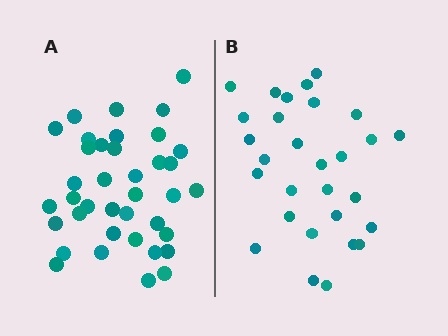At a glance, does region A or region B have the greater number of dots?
Region A (the left region) has more dots.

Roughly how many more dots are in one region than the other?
Region A has roughly 8 or so more dots than region B.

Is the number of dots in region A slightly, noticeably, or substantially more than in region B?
Region A has noticeably more, but not dramatically so. The ratio is roughly 1.3 to 1.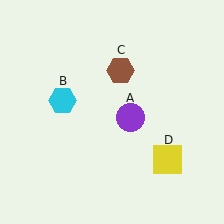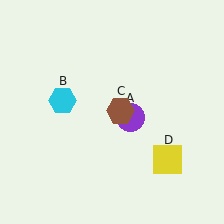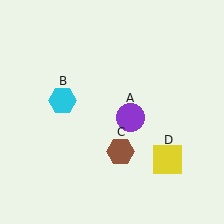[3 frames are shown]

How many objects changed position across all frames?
1 object changed position: brown hexagon (object C).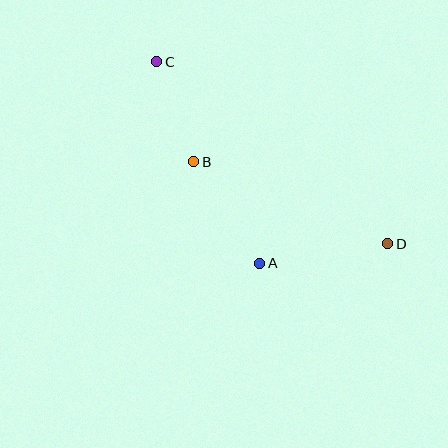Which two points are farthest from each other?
Points C and D are farthest from each other.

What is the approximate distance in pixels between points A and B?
The distance between A and B is approximately 121 pixels.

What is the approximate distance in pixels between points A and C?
The distance between A and C is approximately 227 pixels.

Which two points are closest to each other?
Points B and C are closest to each other.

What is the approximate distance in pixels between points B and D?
The distance between B and D is approximately 211 pixels.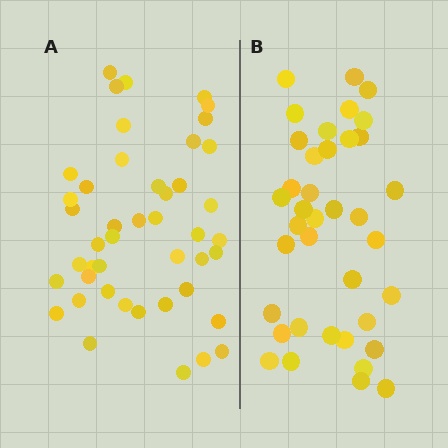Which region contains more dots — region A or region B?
Region A (the left region) has more dots.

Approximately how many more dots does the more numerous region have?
Region A has roughly 8 or so more dots than region B.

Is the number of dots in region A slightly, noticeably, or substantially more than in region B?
Region A has only slightly more — the two regions are fairly close. The ratio is roughly 1.2 to 1.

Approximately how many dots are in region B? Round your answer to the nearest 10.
About 40 dots. (The exact count is 38, which rounds to 40.)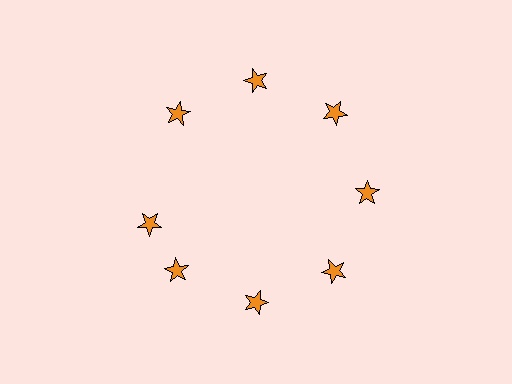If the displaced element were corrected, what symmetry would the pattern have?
It would have 8-fold rotational symmetry — the pattern would map onto itself every 45 degrees.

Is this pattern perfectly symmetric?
No. The 8 orange stars are arranged in a ring, but one element near the 9 o'clock position is rotated out of alignment along the ring, breaking the 8-fold rotational symmetry.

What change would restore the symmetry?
The symmetry would be restored by rotating it back into even spacing with its neighbors so that all 8 stars sit at equal angles and equal distance from the center.